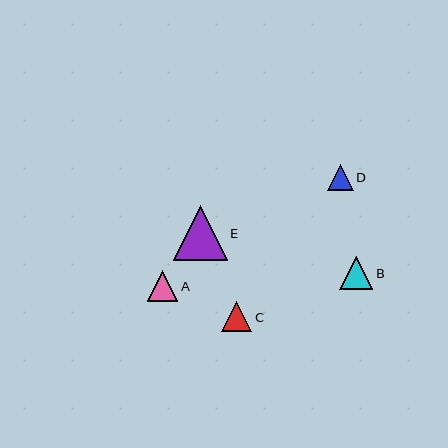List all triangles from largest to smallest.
From largest to smallest: E, B, A, C, D.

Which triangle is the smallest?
Triangle D is the smallest with a size of approximately 25 pixels.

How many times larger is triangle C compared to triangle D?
Triangle C is approximately 1.2 times the size of triangle D.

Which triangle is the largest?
Triangle E is the largest with a size of approximately 54 pixels.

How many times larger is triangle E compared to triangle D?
Triangle E is approximately 2.1 times the size of triangle D.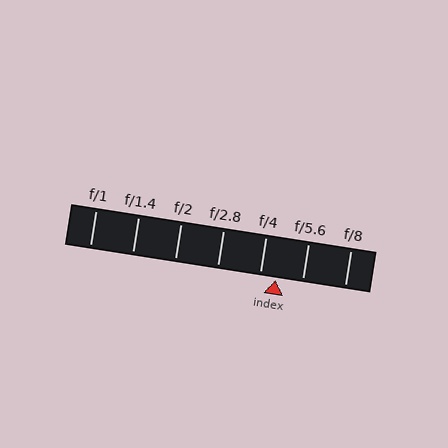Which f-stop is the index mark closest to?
The index mark is closest to f/4.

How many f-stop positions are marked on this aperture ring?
There are 7 f-stop positions marked.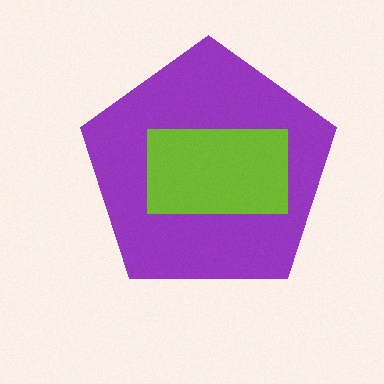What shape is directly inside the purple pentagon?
The lime rectangle.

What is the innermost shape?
The lime rectangle.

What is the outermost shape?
The purple pentagon.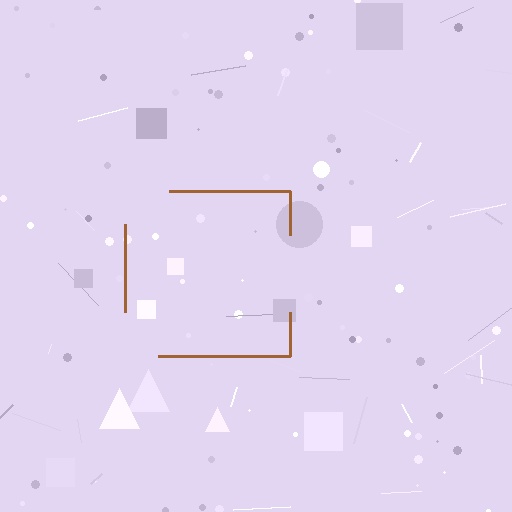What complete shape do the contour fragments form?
The contour fragments form a square.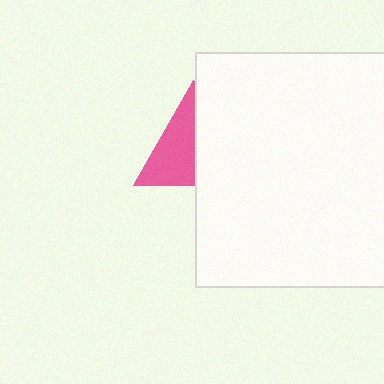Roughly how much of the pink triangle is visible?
About half of it is visible (roughly 53%).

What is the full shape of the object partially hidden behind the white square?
The partially hidden object is a pink triangle.